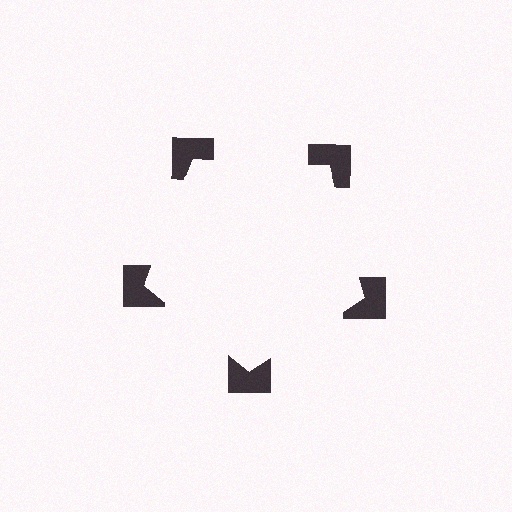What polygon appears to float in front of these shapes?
An illusory pentagon — its edges are inferred from the aligned wedge cuts in the notched squares, not physically drawn.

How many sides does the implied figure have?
5 sides.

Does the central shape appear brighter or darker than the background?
It typically appears slightly brighter than the background, even though no actual brightness change is drawn.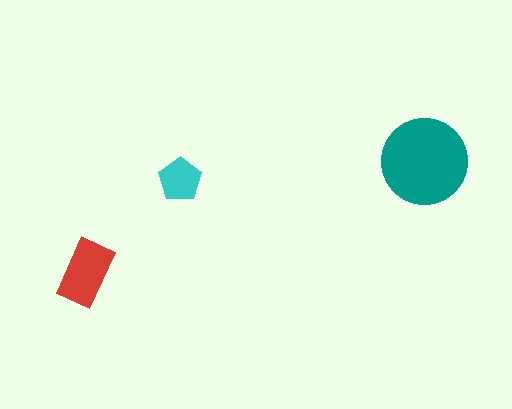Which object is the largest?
The teal circle.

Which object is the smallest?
The cyan pentagon.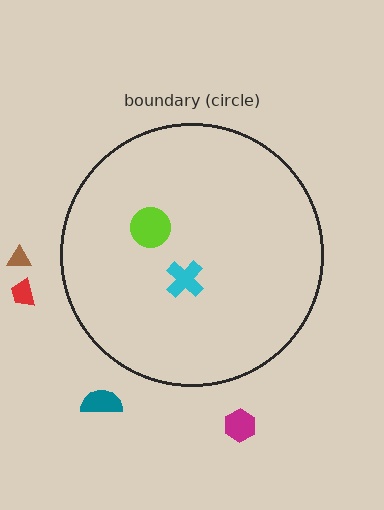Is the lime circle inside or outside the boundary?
Inside.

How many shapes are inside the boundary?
2 inside, 4 outside.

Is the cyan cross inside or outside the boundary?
Inside.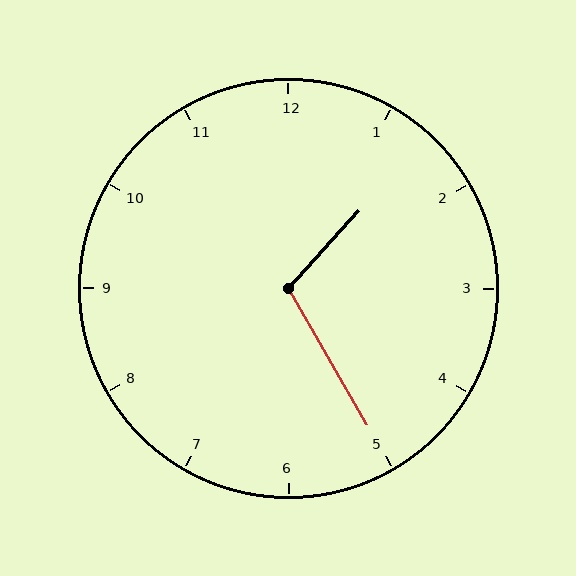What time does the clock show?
1:25.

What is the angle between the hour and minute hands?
Approximately 108 degrees.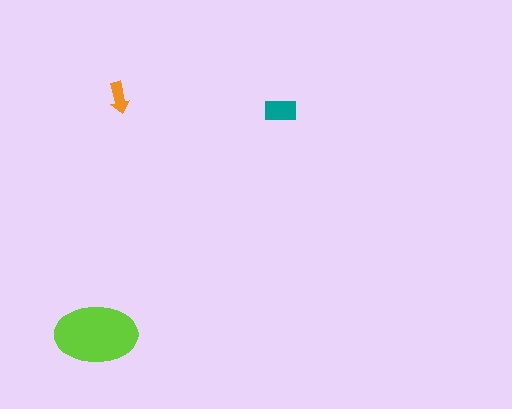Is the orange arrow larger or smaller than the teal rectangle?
Smaller.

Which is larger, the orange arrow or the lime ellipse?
The lime ellipse.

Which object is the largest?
The lime ellipse.